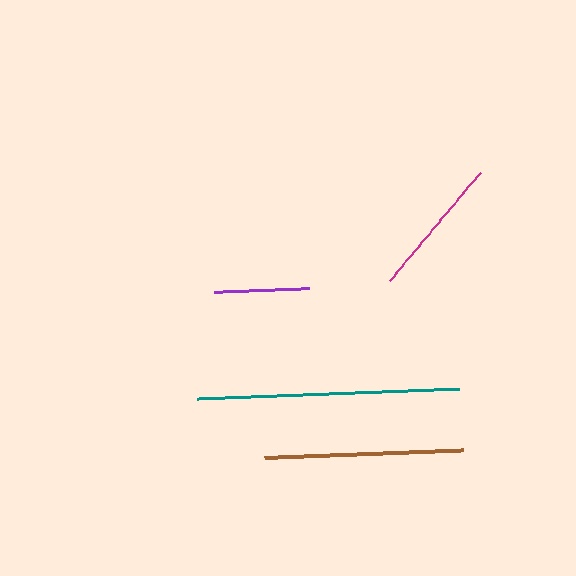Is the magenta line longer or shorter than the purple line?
The magenta line is longer than the purple line.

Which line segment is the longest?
The teal line is the longest at approximately 263 pixels.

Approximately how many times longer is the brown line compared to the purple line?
The brown line is approximately 2.1 times the length of the purple line.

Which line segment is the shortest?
The purple line is the shortest at approximately 95 pixels.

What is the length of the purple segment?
The purple segment is approximately 95 pixels long.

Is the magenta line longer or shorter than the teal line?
The teal line is longer than the magenta line.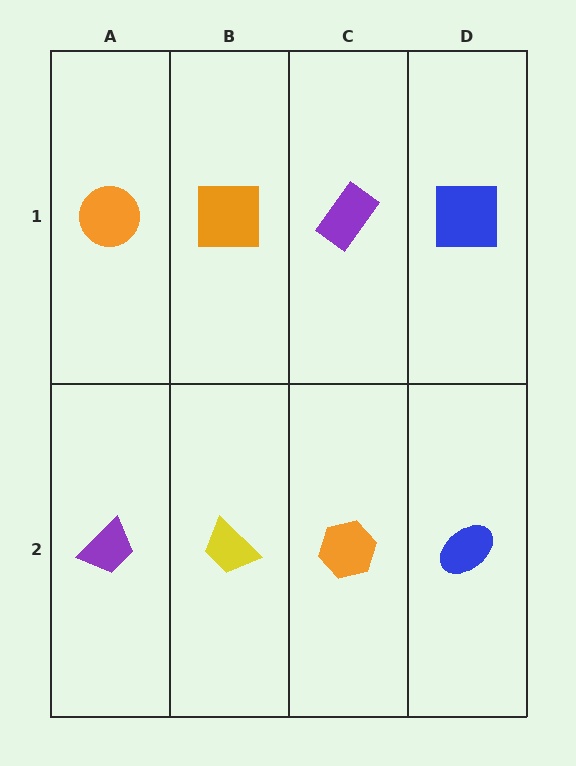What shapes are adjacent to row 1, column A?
A purple trapezoid (row 2, column A), an orange square (row 1, column B).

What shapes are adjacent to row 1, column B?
A yellow trapezoid (row 2, column B), an orange circle (row 1, column A), a purple rectangle (row 1, column C).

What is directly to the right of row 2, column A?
A yellow trapezoid.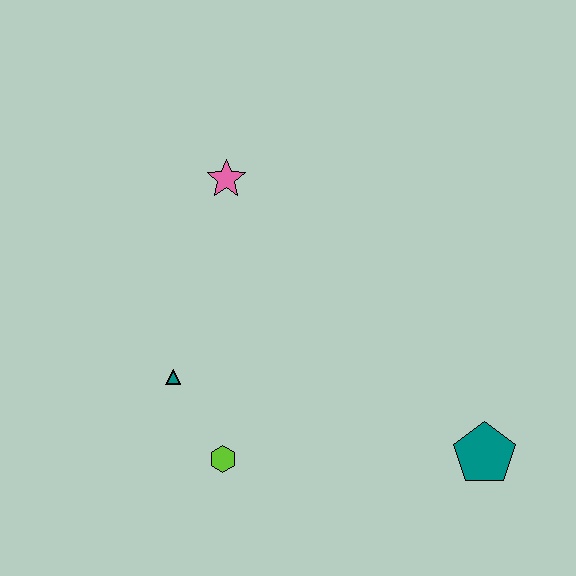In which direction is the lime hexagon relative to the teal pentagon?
The lime hexagon is to the left of the teal pentagon.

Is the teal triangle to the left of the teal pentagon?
Yes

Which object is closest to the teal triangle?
The lime hexagon is closest to the teal triangle.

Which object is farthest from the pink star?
The teal pentagon is farthest from the pink star.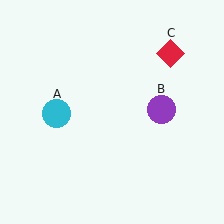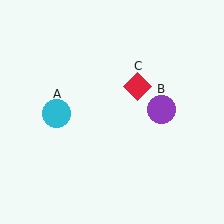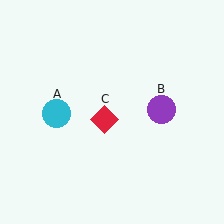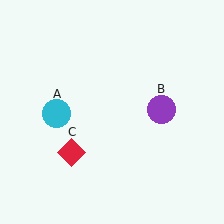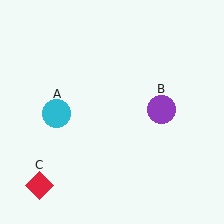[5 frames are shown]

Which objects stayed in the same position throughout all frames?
Cyan circle (object A) and purple circle (object B) remained stationary.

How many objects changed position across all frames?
1 object changed position: red diamond (object C).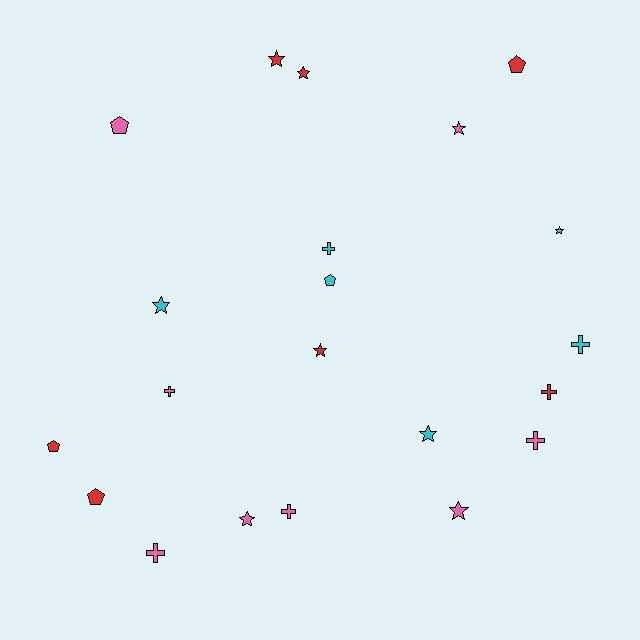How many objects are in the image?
There are 21 objects.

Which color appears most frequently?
Pink, with 8 objects.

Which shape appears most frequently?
Star, with 9 objects.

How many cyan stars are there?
There are 3 cyan stars.